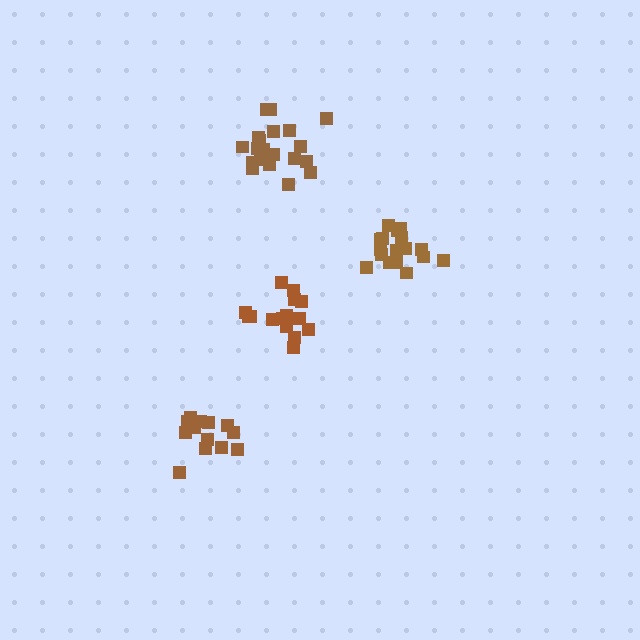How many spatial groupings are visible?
There are 4 spatial groupings.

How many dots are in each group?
Group 1: 20 dots, Group 2: 17 dots, Group 3: 14 dots, Group 4: 16 dots (67 total).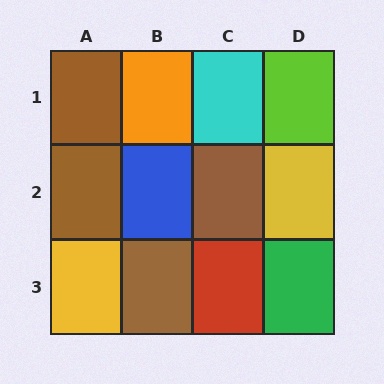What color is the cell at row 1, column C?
Cyan.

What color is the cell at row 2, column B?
Blue.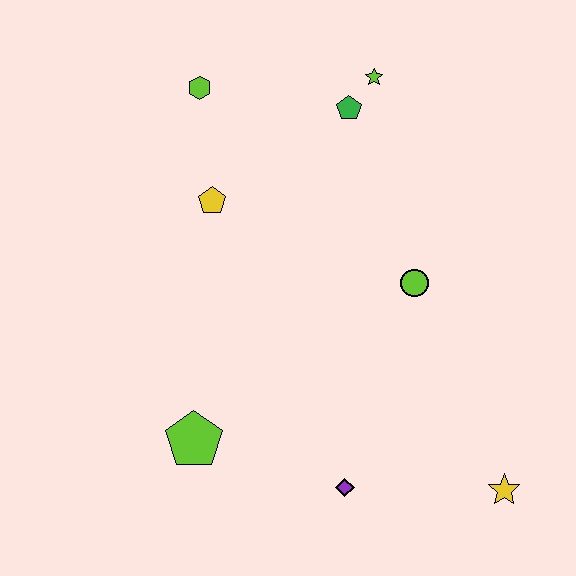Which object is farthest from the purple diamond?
The lime hexagon is farthest from the purple diamond.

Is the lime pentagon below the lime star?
Yes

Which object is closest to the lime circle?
The green pentagon is closest to the lime circle.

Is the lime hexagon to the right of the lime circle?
No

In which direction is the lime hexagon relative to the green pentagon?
The lime hexagon is to the left of the green pentagon.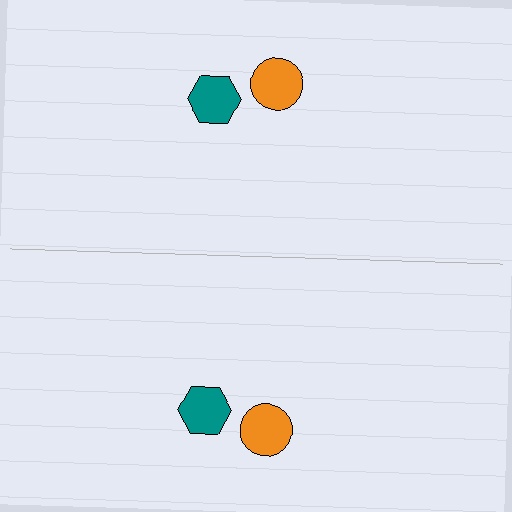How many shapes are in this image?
There are 4 shapes in this image.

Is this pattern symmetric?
Yes, this pattern has bilateral (reflection) symmetry.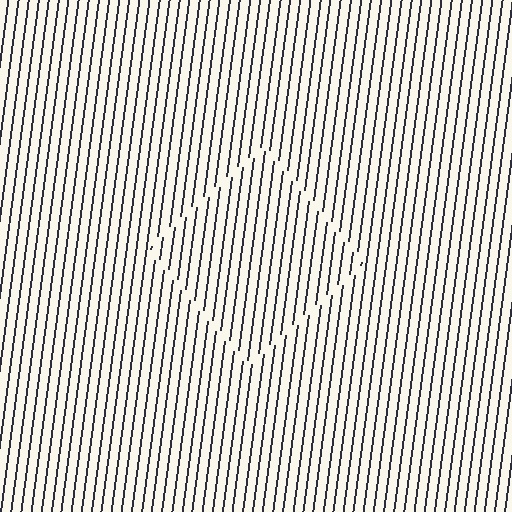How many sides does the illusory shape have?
4 sides — the line-ends trace a square.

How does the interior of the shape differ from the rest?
The interior of the shape contains the same grating, shifted by half a period — the contour is defined by the phase discontinuity where line-ends from the inner and outer gratings abut.